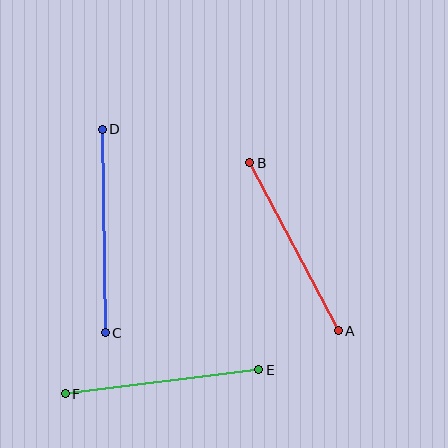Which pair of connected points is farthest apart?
Points C and D are farthest apart.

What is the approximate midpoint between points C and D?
The midpoint is at approximately (104, 231) pixels.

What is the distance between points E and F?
The distance is approximately 195 pixels.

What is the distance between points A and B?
The distance is approximately 190 pixels.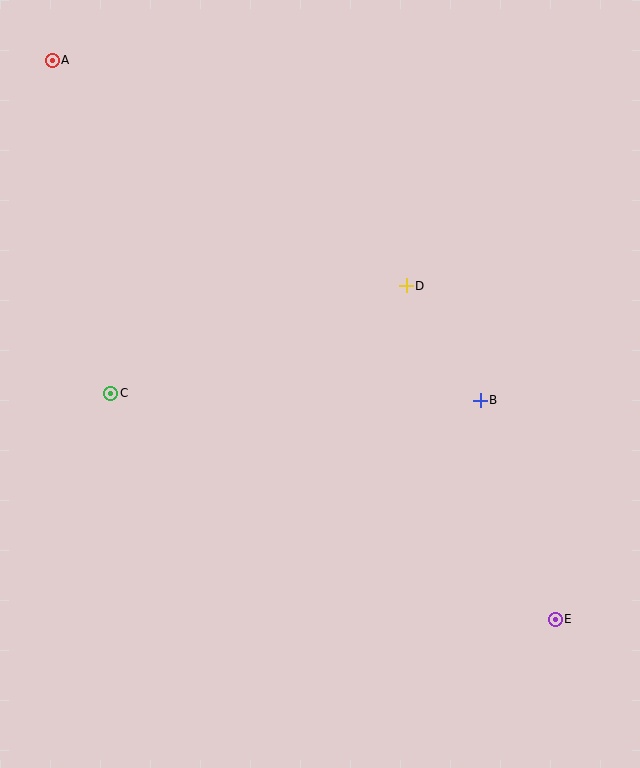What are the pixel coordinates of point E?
Point E is at (555, 619).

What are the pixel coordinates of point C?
Point C is at (111, 393).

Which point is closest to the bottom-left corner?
Point C is closest to the bottom-left corner.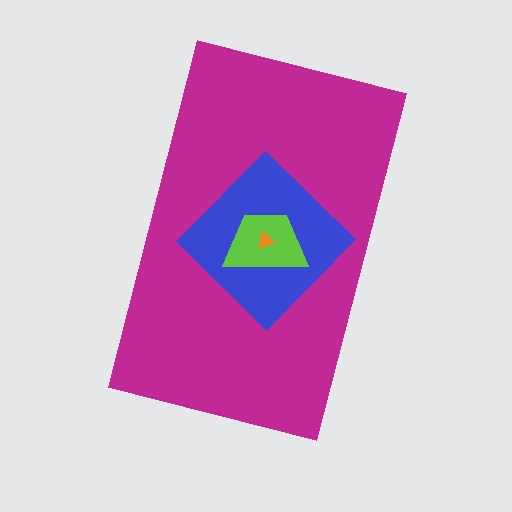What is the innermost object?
The orange triangle.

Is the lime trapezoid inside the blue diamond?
Yes.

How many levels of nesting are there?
4.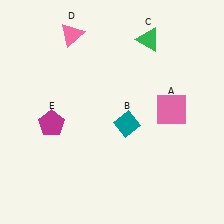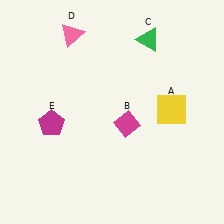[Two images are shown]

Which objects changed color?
A changed from pink to yellow. B changed from teal to magenta.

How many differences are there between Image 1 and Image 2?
There are 2 differences between the two images.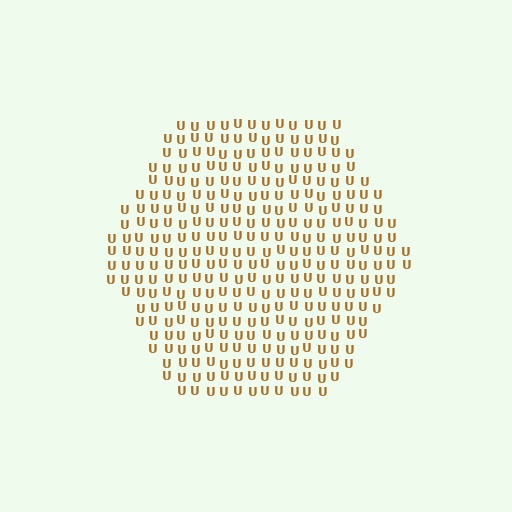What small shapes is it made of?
It is made of small letter U's.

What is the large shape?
The large shape is a hexagon.